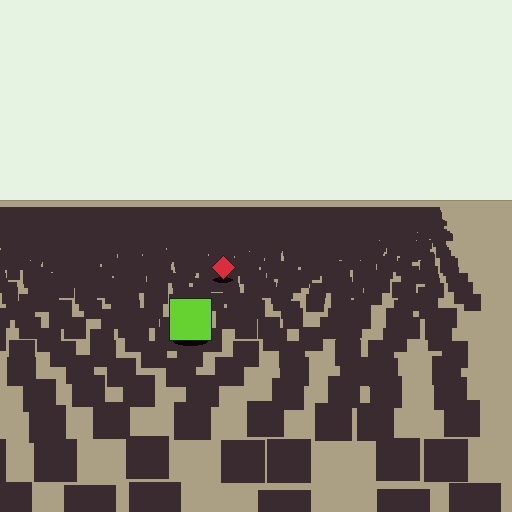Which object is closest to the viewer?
The lime square is closest. The texture marks near it are larger and more spread out.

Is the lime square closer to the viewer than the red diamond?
Yes. The lime square is closer — you can tell from the texture gradient: the ground texture is coarser near it.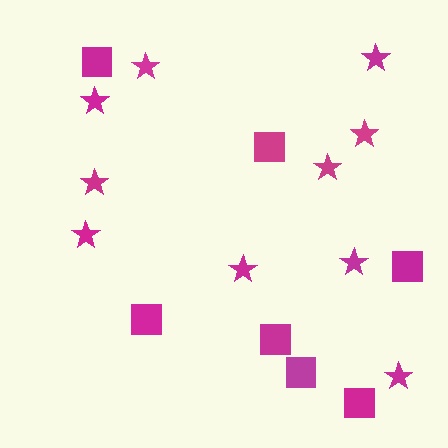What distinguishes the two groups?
There are 2 groups: one group of stars (10) and one group of squares (7).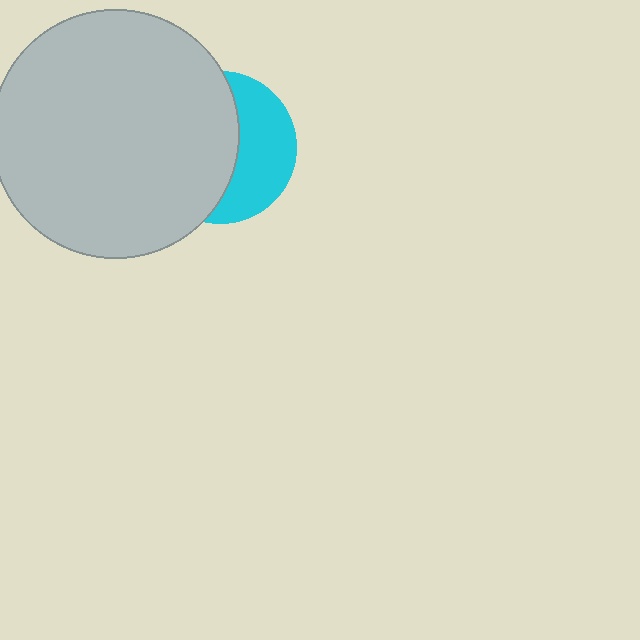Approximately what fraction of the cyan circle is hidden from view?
Roughly 59% of the cyan circle is hidden behind the light gray circle.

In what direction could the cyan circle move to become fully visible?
The cyan circle could move right. That would shift it out from behind the light gray circle entirely.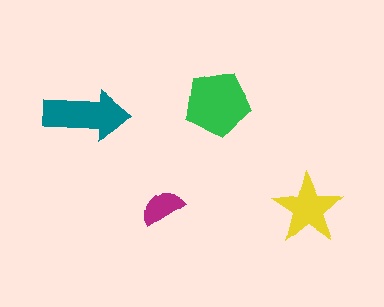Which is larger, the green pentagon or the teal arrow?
The green pentagon.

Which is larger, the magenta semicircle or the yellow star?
The yellow star.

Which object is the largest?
The green pentagon.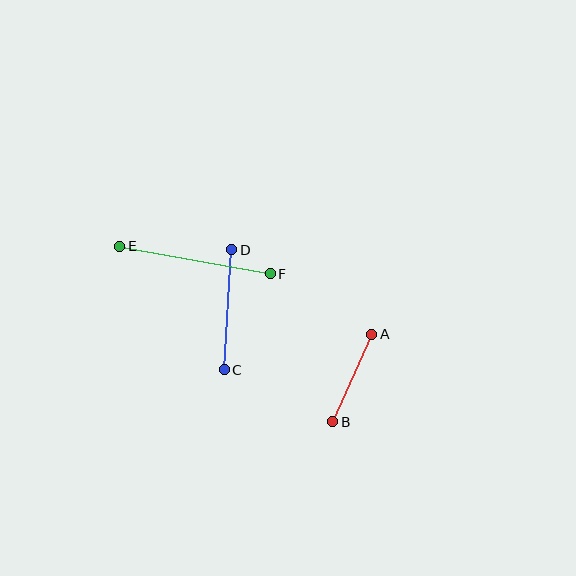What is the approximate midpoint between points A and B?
The midpoint is at approximately (352, 378) pixels.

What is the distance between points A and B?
The distance is approximately 96 pixels.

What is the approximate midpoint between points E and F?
The midpoint is at approximately (195, 260) pixels.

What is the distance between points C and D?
The distance is approximately 121 pixels.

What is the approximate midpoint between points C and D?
The midpoint is at approximately (228, 310) pixels.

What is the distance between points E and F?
The distance is approximately 153 pixels.